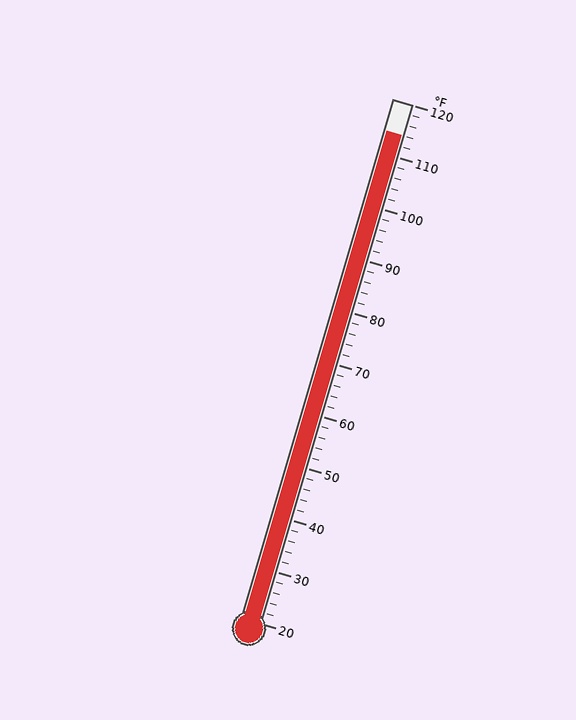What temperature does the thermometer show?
The thermometer shows approximately 114°F.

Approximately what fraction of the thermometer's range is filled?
The thermometer is filled to approximately 95% of its range.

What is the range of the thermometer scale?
The thermometer scale ranges from 20°F to 120°F.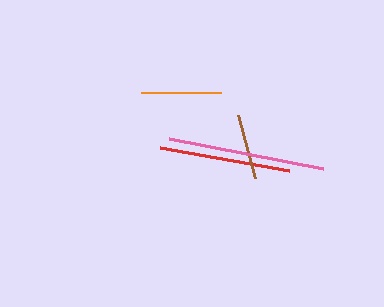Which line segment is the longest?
The pink line is the longest at approximately 157 pixels.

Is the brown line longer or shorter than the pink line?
The pink line is longer than the brown line.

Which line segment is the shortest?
The brown line is the shortest at approximately 65 pixels.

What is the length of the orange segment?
The orange segment is approximately 81 pixels long.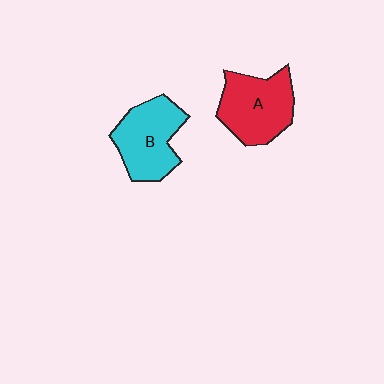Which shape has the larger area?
Shape A (red).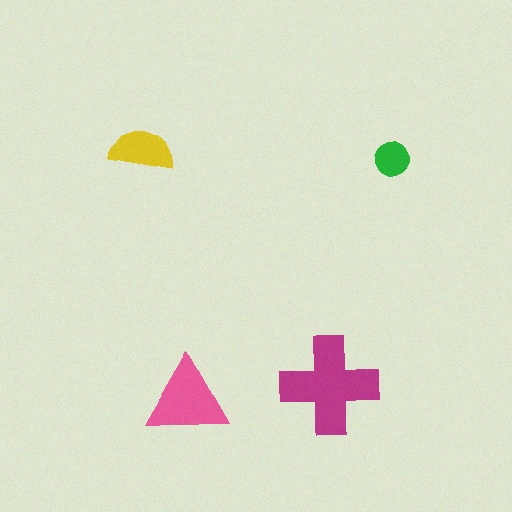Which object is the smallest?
The green circle.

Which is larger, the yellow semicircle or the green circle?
The yellow semicircle.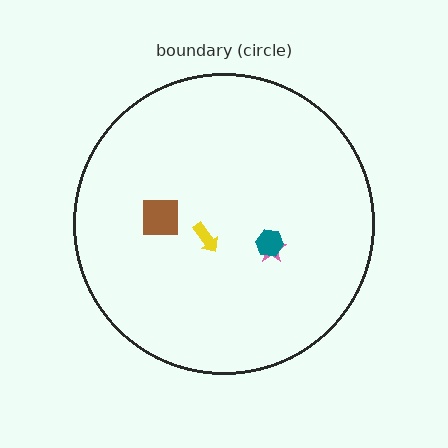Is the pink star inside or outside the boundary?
Inside.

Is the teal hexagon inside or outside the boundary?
Inside.